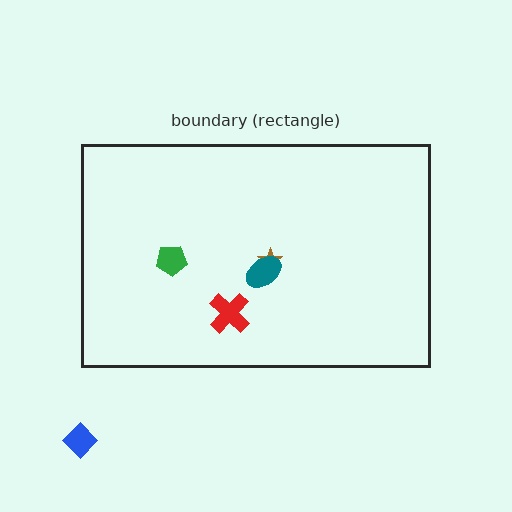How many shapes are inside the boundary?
4 inside, 1 outside.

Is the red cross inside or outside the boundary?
Inside.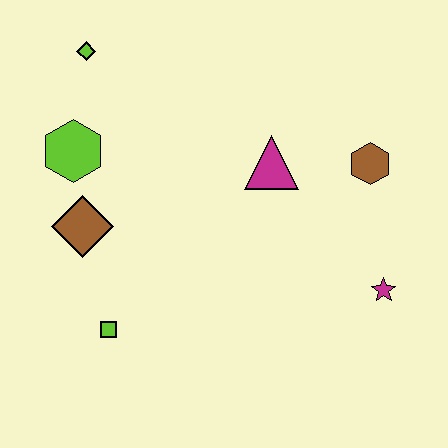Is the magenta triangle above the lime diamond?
No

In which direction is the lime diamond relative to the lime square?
The lime diamond is above the lime square.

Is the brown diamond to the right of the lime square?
No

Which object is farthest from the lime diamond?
The magenta star is farthest from the lime diamond.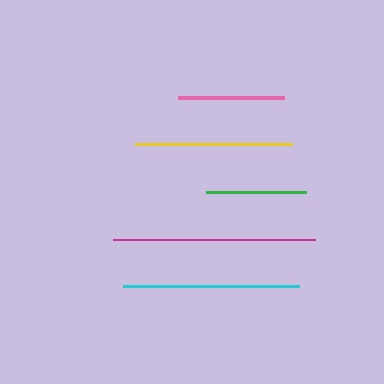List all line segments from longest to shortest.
From longest to shortest: magenta, cyan, yellow, pink, green.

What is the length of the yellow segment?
The yellow segment is approximately 157 pixels long.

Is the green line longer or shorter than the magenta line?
The magenta line is longer than the green line.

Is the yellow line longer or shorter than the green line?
The yellow line is longer than the green line.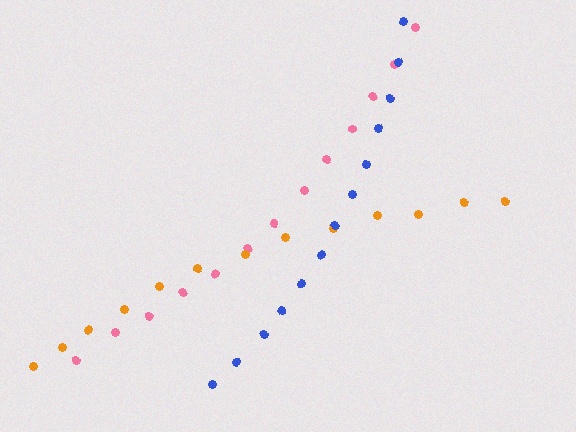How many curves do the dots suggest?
There are 3 distinct paths.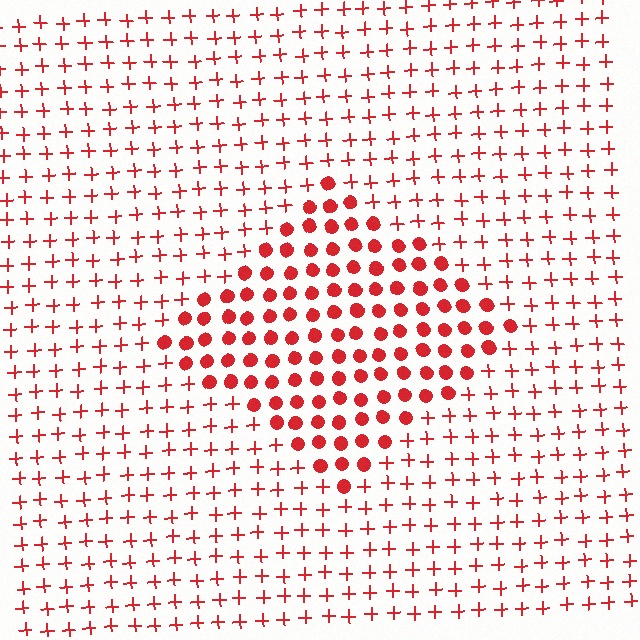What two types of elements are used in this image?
The image uses circles inside the diamond region and plus signs outside it.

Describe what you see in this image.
The image is filled with small red elements arranged in a uniform grid. A diamond-shaped region contains circles, while the surrounding area contains plus signs. The boundary is defined purely by the change in element shape.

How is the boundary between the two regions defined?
The boundary is defined by a change in element shape: circles inside vs. plus signs outside. All elements share the same color and spacing.